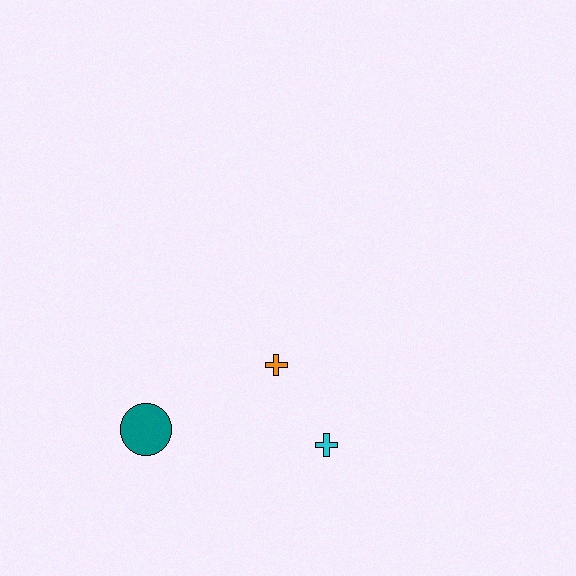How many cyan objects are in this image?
There is 1 cyan object.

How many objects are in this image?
There are 3 objects.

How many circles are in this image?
There is 1 circle.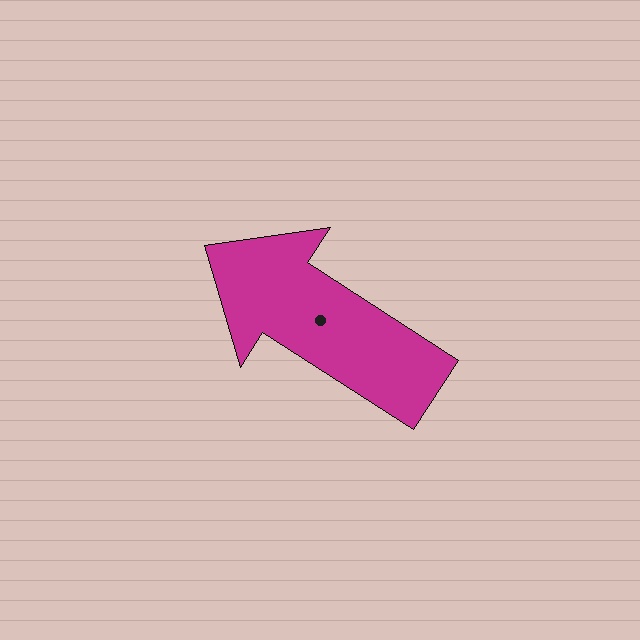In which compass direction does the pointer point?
Northwest.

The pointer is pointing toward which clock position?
Roughly 10 o'clock.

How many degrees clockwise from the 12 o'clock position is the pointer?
Approximately 303 degrees.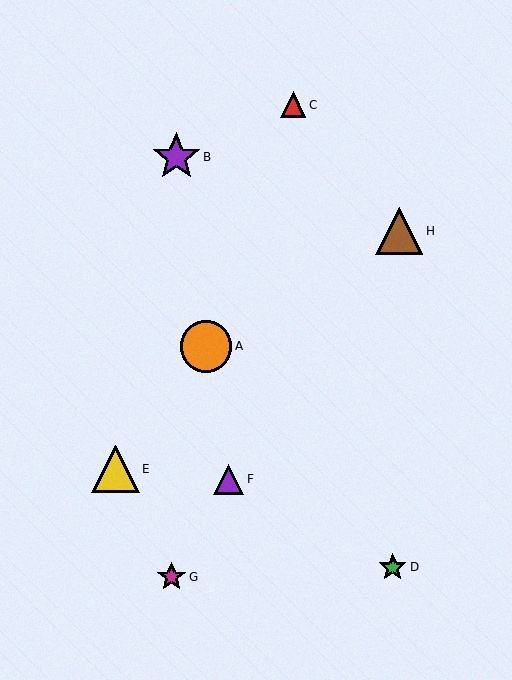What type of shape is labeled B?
Shape B is a purple star.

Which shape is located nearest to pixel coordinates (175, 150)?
The purple star (labeled B) at (176, 157) is nearest to that location.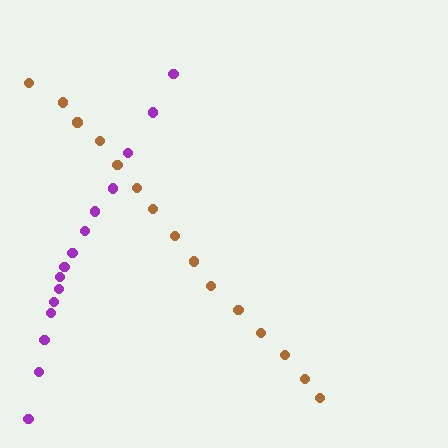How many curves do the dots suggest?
There are 2 distinct paths.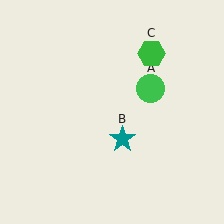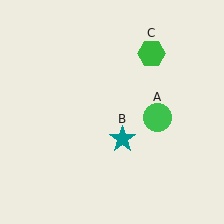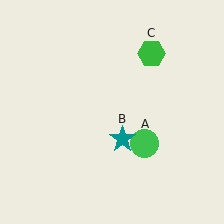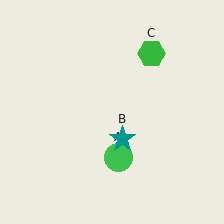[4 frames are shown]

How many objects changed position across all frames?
1 object changed position: green circle (object A).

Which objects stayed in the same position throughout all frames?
Teal star (object B) and green hexagon (object C) remained stationary.